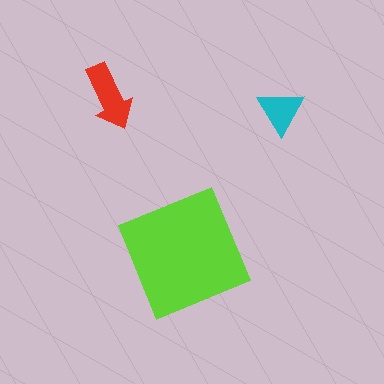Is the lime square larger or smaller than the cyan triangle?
Larger.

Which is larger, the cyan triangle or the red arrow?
The red arrow.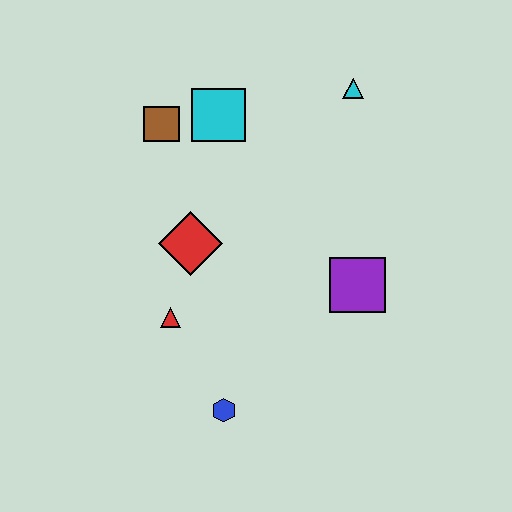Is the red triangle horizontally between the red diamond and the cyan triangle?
No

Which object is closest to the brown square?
The cyan square is closest to the brown square.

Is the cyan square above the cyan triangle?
No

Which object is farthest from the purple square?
The brown square is farthest from the purple square.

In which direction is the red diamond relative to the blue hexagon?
The red diamond is above the blue hexagon.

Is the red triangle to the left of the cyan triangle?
Yes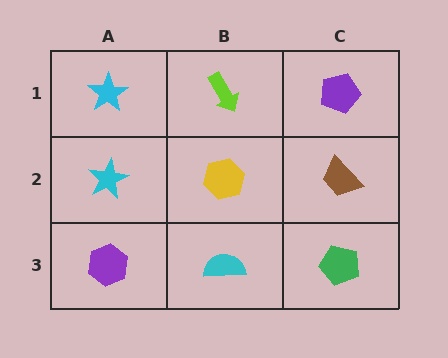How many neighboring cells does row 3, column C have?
2.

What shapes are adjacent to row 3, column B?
A yellow hexagon (row 2, column B), a purple hexagon (row 3, column A), a green pentagon (row 3, column C).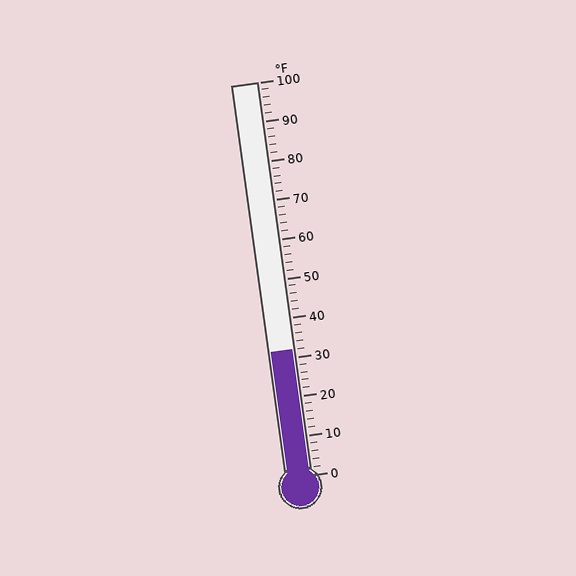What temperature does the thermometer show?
The thermometer shows approximately 32°F.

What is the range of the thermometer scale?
The thermometer scale ranges from 0°F to 100°F.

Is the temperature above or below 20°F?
The temperature is above 20°F.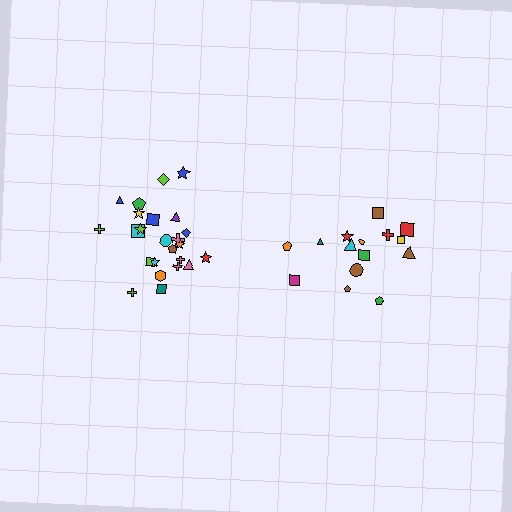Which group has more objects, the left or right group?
The left group.